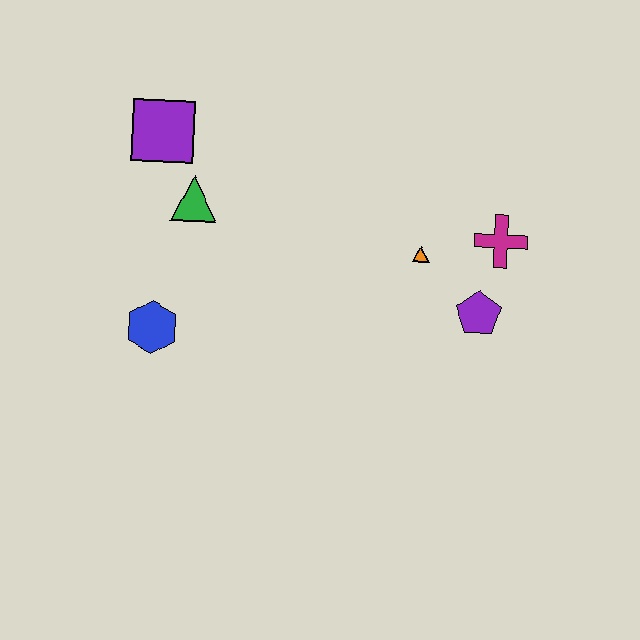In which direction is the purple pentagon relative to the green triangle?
The purple pentagon is to the right of the green triangle.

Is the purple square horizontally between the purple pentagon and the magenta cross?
No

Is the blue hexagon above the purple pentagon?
No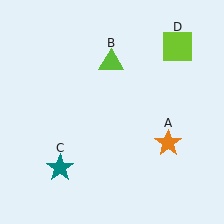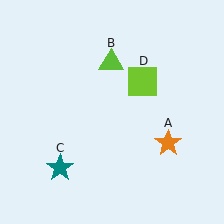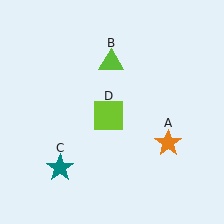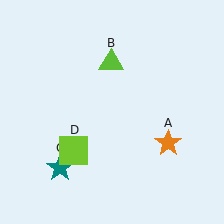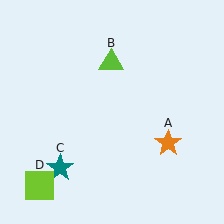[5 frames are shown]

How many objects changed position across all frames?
1 object changed position: lime square (object D).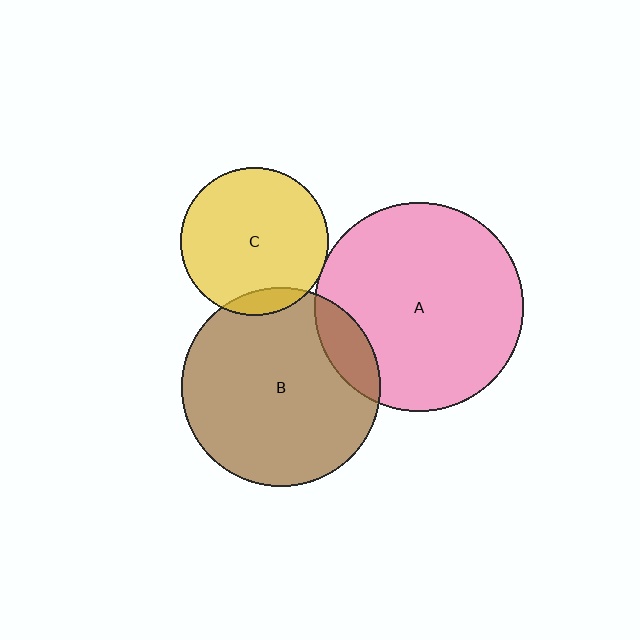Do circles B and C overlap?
Yes.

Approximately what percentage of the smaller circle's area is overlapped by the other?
Approximately 10%.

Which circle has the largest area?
Circle A (pink).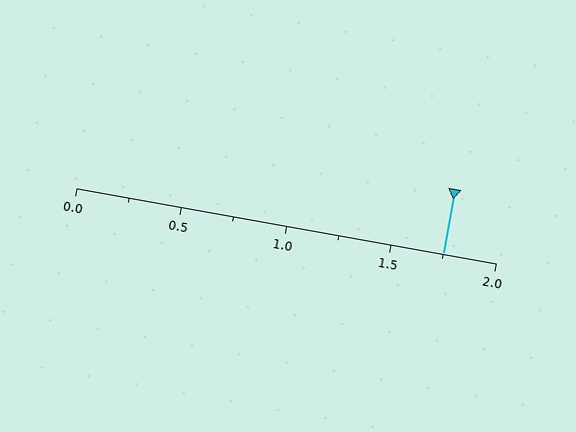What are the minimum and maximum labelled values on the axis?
The axis runs from 0.0 to 2.0.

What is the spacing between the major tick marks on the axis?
The major ticks are spaced 0.5 apart.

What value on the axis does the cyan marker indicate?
The marker indicates approximately 1.75.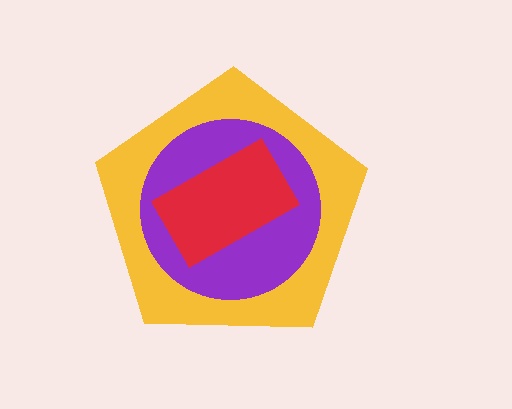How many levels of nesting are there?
3.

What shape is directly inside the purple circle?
The red rectangle.